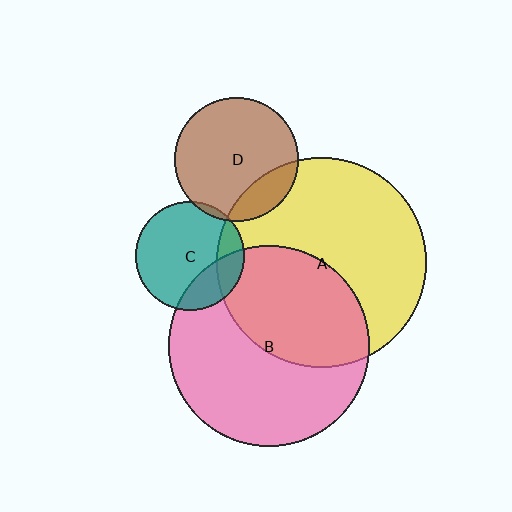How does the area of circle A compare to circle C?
Approximately 3.7 times.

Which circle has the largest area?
Circle A (yellow).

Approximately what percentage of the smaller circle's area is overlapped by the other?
Approximately 45%.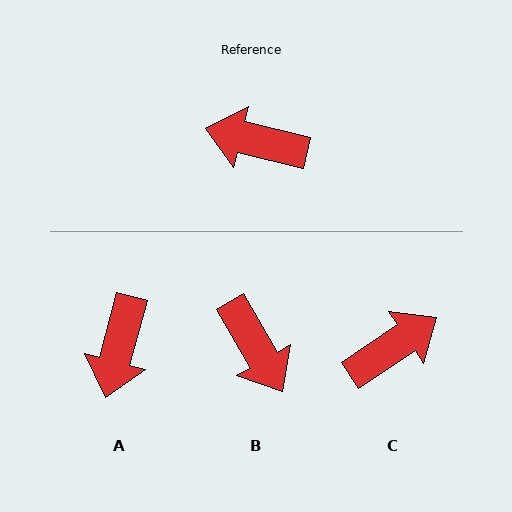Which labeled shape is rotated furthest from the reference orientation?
B, about 134 degrees away.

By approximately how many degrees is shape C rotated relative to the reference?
Approximately 132 degrees clockwise.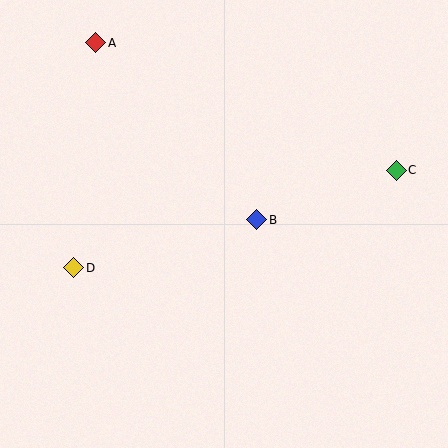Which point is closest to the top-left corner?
Point A is closest to the top-left corner.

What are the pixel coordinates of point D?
Point D is at (74, 268).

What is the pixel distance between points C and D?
The distance between C and D is 337 pixels.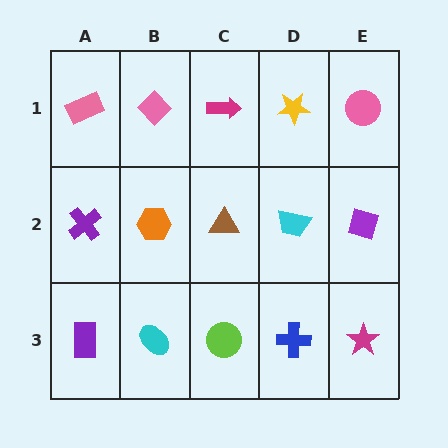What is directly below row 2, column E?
A magenta star.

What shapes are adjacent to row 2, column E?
A pink circle (row 1, column E), a magenta star (row 3, column E), a cyan trapezoid (row 2, column D).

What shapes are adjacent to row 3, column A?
A purple cross (row 2, column A), a cyan ellipse (row 3, column B).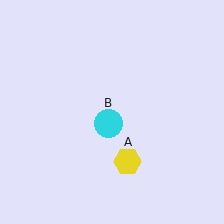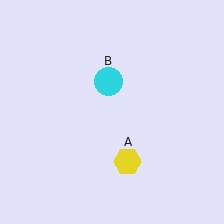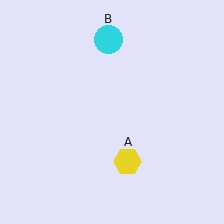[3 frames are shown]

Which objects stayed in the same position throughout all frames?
Yellow hexagon (object A) remained stationary.